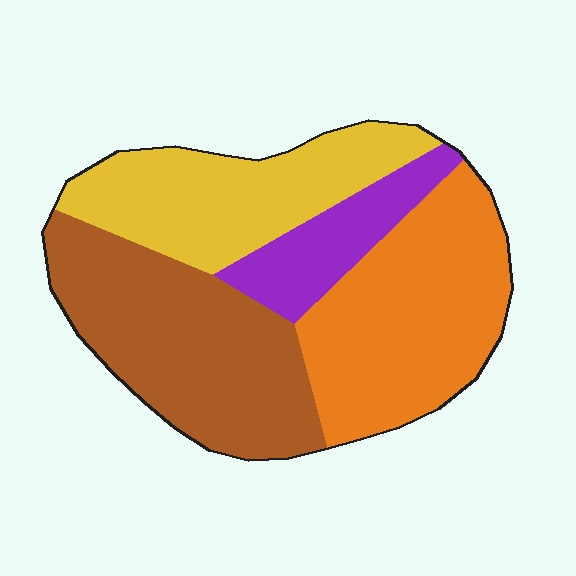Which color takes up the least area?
Purple, at roughly 10%.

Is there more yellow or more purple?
Yellow.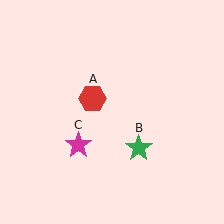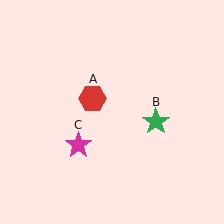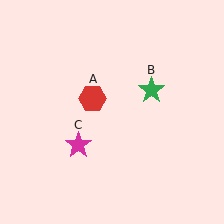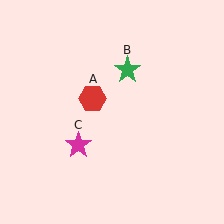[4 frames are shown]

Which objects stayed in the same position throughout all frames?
Red hexagon (object A) and magenta star (object C) remained stationary.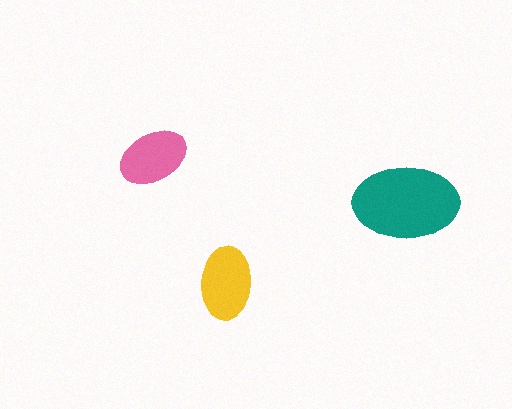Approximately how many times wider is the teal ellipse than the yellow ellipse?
About 1.5 times wider.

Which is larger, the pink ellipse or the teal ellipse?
The teal one.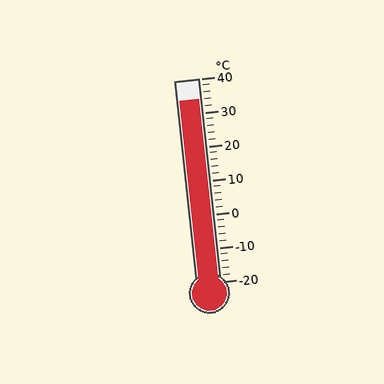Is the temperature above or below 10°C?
The temperature is above 10°C.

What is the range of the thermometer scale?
The thermometer scale ranges from -20°C to 40°C.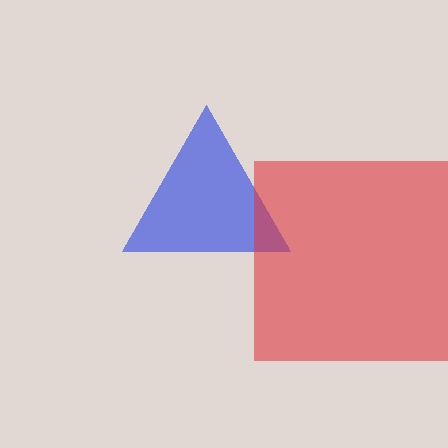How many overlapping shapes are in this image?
There are 2 overlapping shapes in the image.